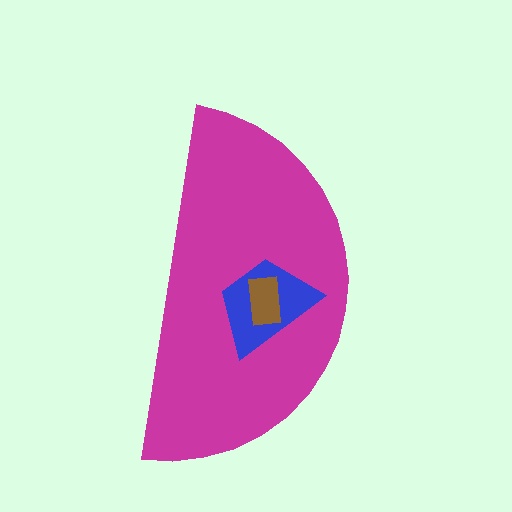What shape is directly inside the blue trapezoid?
The brown rectangle.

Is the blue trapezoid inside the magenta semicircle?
Yes.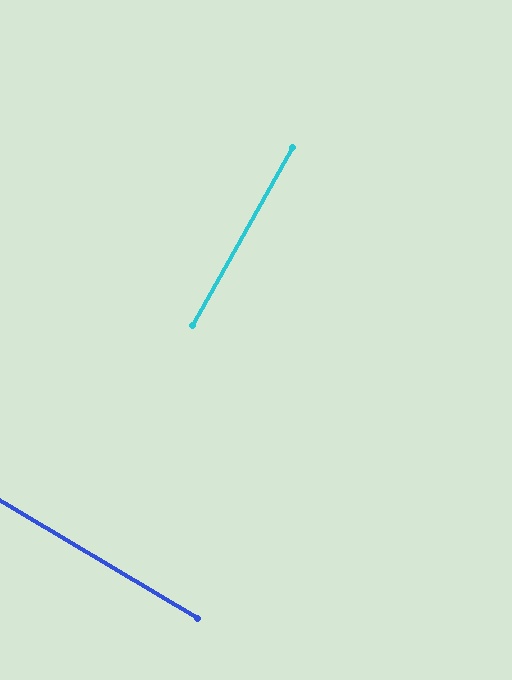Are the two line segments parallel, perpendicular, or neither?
Perpendicular — they meet at approximately 89°.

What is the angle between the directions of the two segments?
Approximately 89 degrees.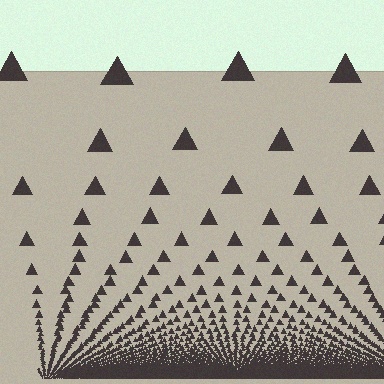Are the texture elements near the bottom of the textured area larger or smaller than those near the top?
Smaller. The gradient is inverted — elements near the bottom are smaller and denser.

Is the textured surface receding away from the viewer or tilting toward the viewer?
The surface appears to tilt toward the viewer. Texture elements get larger and sparser toward the top.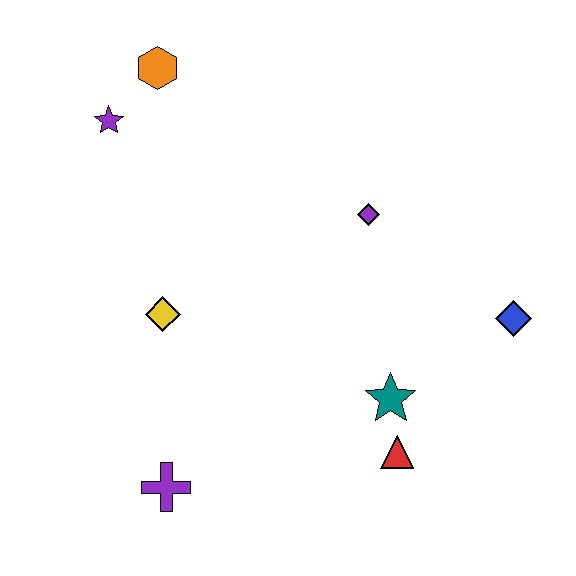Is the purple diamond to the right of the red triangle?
No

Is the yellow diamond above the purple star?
No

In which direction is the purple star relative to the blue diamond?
The purple star is to the left of the blue diamond.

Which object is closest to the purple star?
The orange hexagon is closest to the purple star.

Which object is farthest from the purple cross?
The orange hexagon is farthest from the purple cross.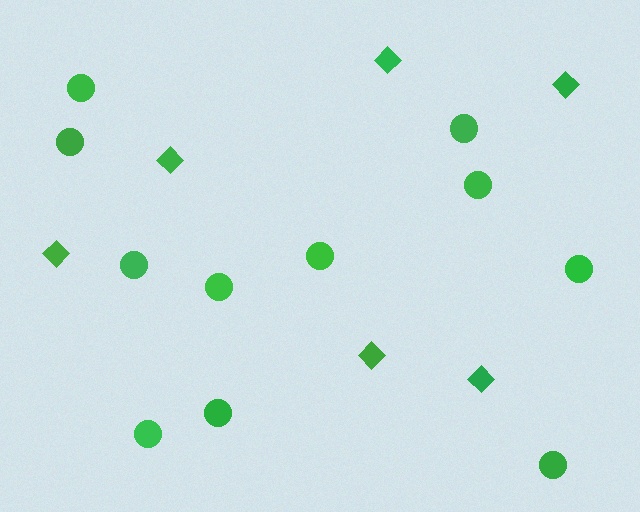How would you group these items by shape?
There are 2 groups: one group of circles (11) and one group of diamonds (6).